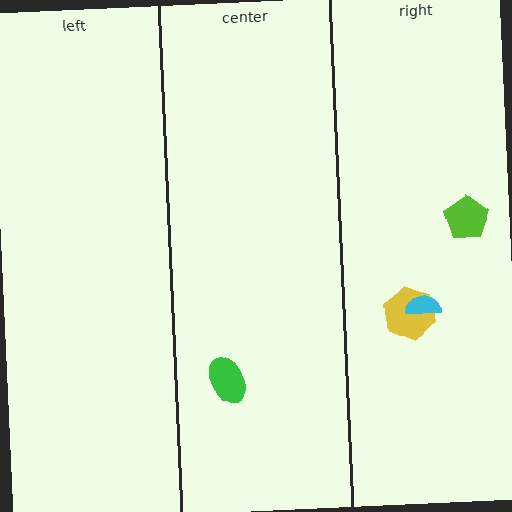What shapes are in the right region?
The yellow hexagon, the cyan semicircle, the lime pentagon.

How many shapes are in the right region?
3.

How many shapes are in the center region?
1.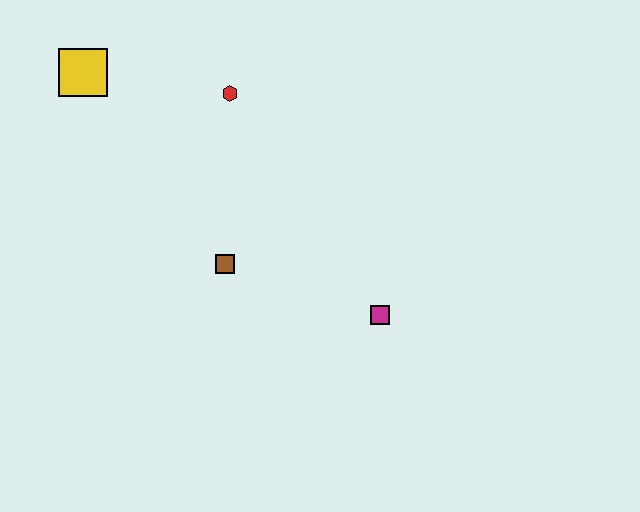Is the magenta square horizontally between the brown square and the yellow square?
No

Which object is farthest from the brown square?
The yellow square is farthest from the brown square.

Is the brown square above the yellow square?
No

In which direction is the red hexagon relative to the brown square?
The red hexagon is above the brown square.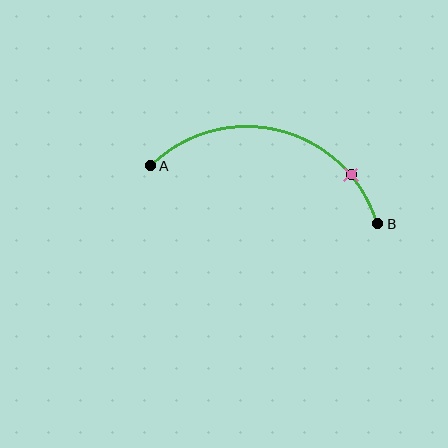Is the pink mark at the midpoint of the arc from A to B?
No. The pink mark lies on the arc but is closer to endpoint B. The arc midpoint would be at the point on the curve equidistant along the arc from both A and B.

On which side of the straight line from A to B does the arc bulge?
The arc bulges above the straight line connecting A and B.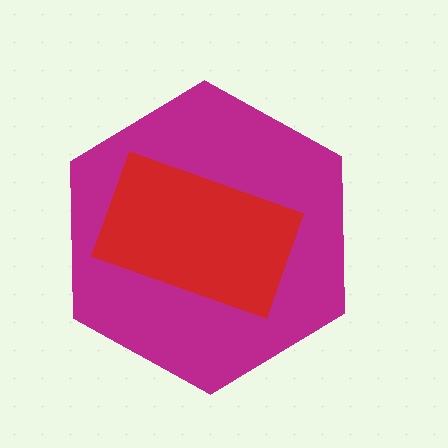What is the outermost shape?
The magenta hexagon.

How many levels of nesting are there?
2.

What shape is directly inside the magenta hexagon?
The red rectangle.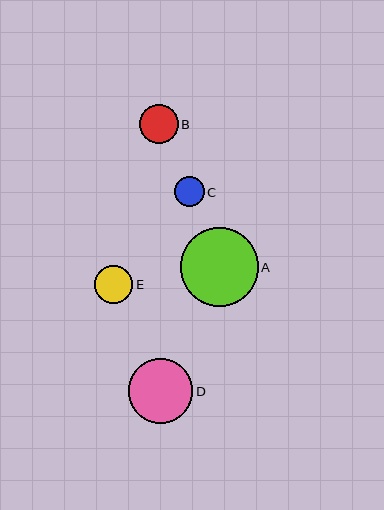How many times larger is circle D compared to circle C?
Circle D is approximately 2.2 times the size of circle C.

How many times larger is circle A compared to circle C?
Circle A is approximately 2.6 times the size of circle C.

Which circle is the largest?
Circle A is the largest with a size of approximately 78 pixels.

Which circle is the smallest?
Circle C is the smallest with a size of approximately 30 pixels.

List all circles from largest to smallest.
From largest to smallest: A, D, B, E, C.